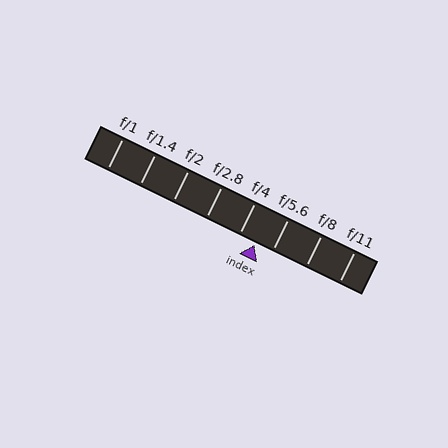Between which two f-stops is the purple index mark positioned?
The index mark is between f/4 and f/5.6.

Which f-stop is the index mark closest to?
The index mark is closest to f/4.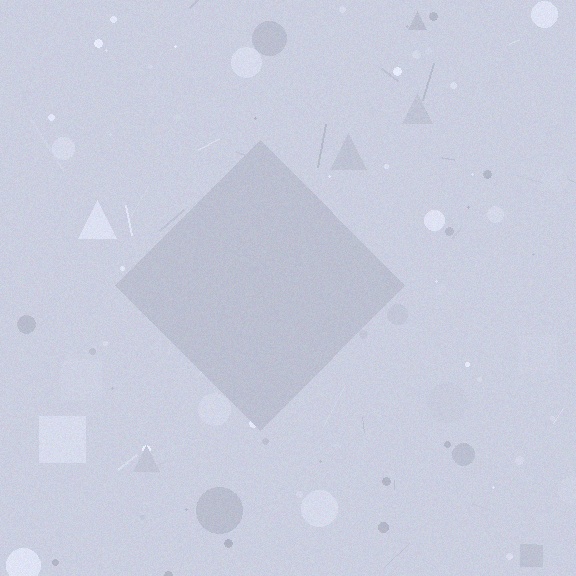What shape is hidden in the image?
A diamond is hidden in the image.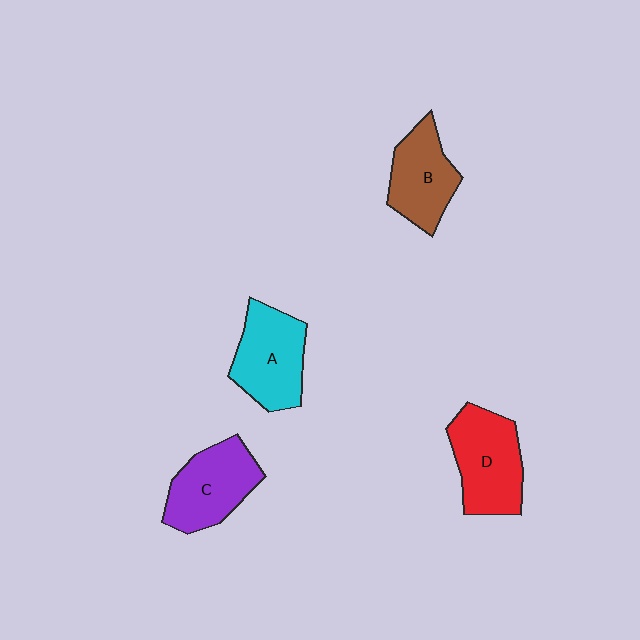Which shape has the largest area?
Shape D (red).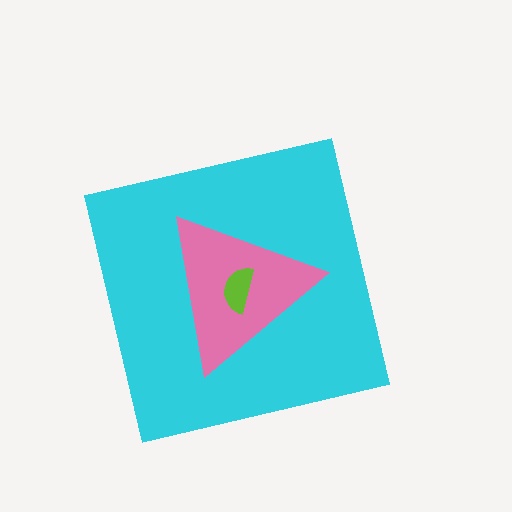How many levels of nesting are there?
3.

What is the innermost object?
The lime semicircle.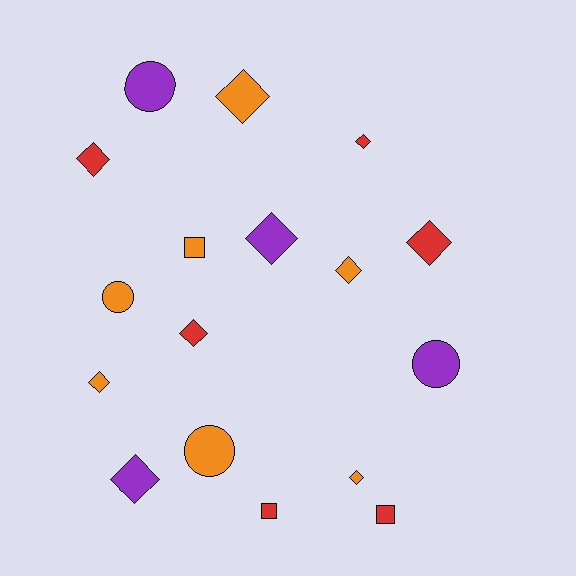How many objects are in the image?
There are 17 objects.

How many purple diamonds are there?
There are 2 purple diamonds.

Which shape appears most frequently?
Diamond, with 10 objects.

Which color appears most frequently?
Orange, with 7 objects.